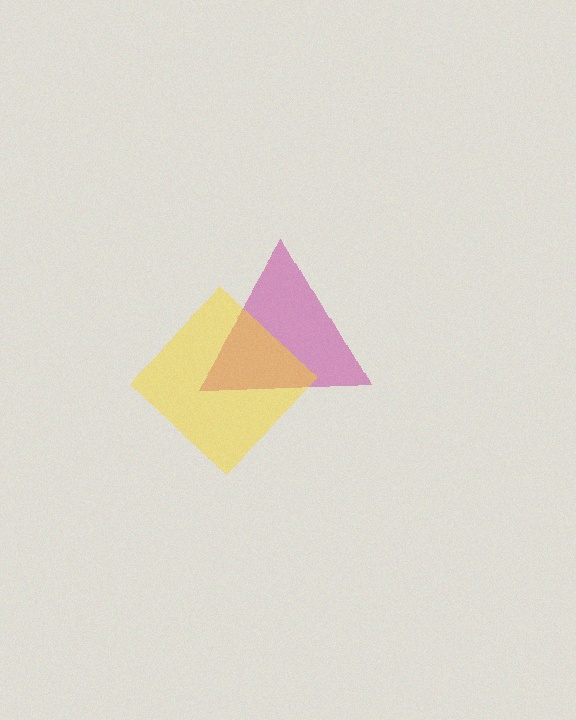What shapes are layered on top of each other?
The layered shapes are: a magenta triangle, a yellow diamond.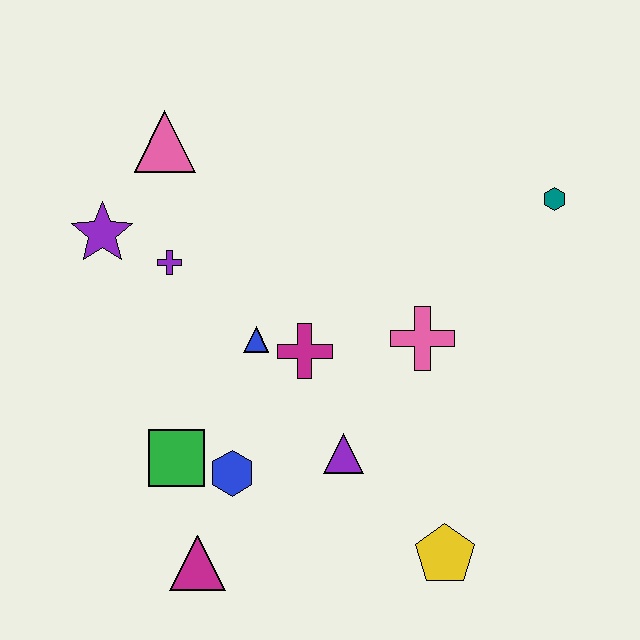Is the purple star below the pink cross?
No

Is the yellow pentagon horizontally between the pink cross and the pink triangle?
No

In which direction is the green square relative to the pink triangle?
The green square is below the pink triangle.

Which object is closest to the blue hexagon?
The green square is closest to the blue hexagon.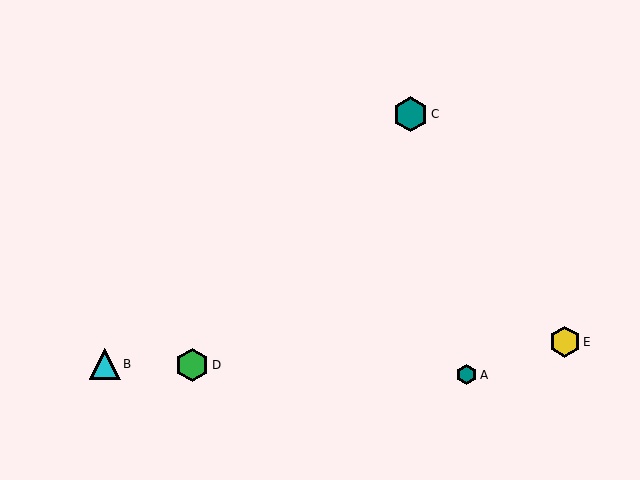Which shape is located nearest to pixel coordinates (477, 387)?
The teal hexagon (labeled A) at (467, 375) is nearest to that location.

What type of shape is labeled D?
Shape D is a green hexagon.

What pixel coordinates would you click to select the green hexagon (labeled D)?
Click at (192, 365) to select the green hexagon D.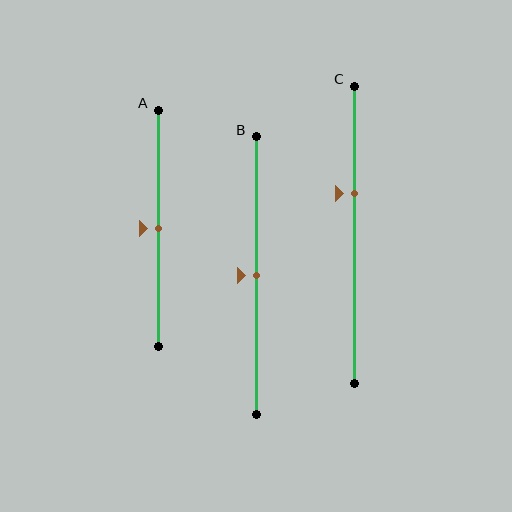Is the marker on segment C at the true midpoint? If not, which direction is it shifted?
No, the marker on segment C is shifted upward by about 14% of the segment length.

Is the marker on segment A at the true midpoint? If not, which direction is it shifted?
Yes, the marker on segment A is at the true midpoint.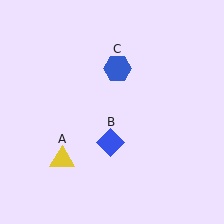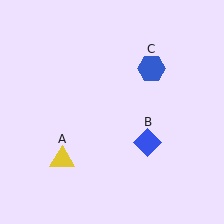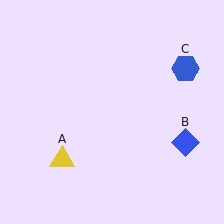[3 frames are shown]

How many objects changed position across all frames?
2 objects changed position: blue diamond (object B), blue hexagon (object C).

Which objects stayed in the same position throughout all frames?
Yellow triangle (object A) remained stationary.